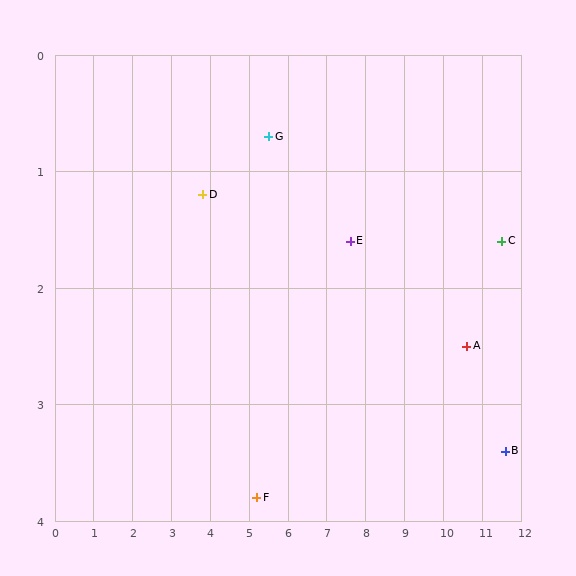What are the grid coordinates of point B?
Point B is at approximately (11.6, 3.4).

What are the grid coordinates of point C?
Point C is at approximately (11.5, 1.6).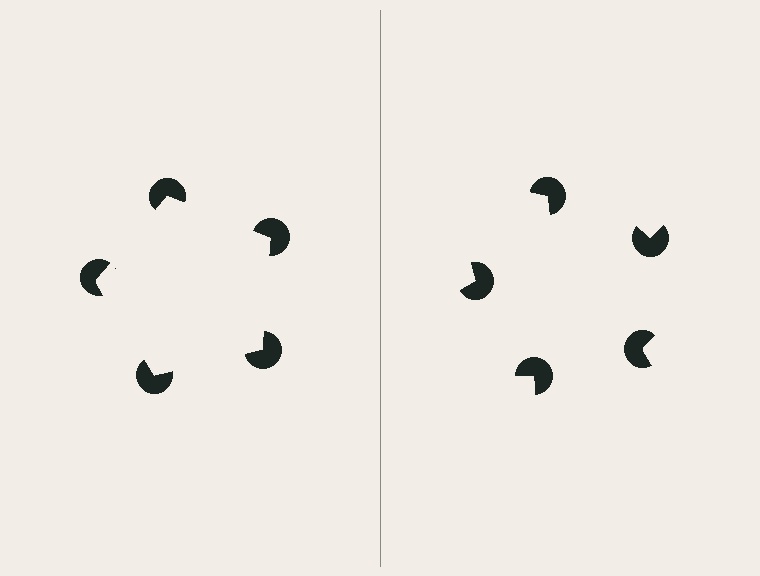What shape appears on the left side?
An illusory pentagon.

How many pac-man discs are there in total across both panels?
10 — 5 on each side.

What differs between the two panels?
The pac-man discs are positioned identically on both sides; only the wedge orientations differ. On the left they align to a pentagon; on the right they are misaligned.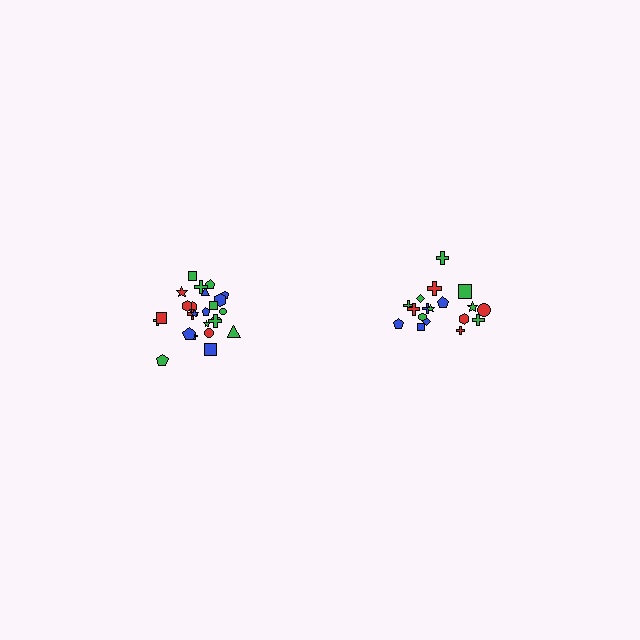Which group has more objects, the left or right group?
The left group.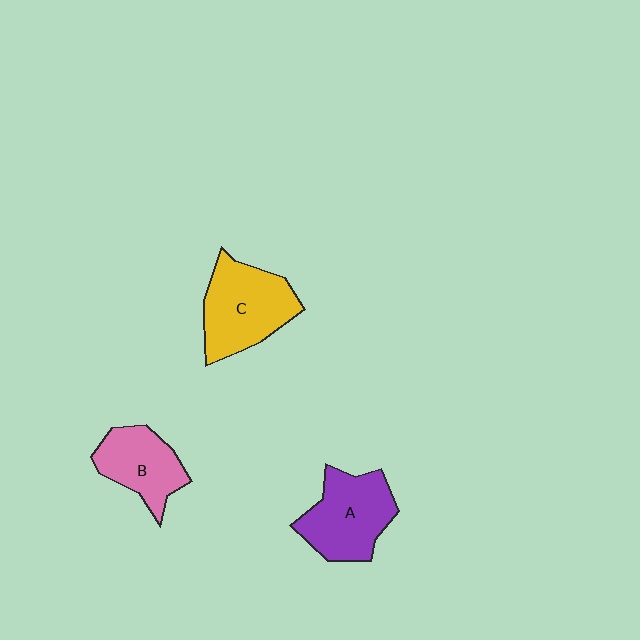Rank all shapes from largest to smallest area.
From largest to smallest: C (yellow), A (purple), B (pink).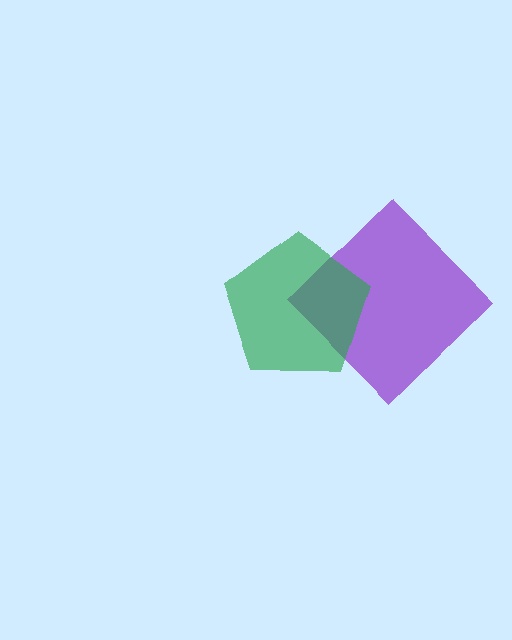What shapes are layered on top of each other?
The layered shapes are: a purple diamond, a green pentagon.